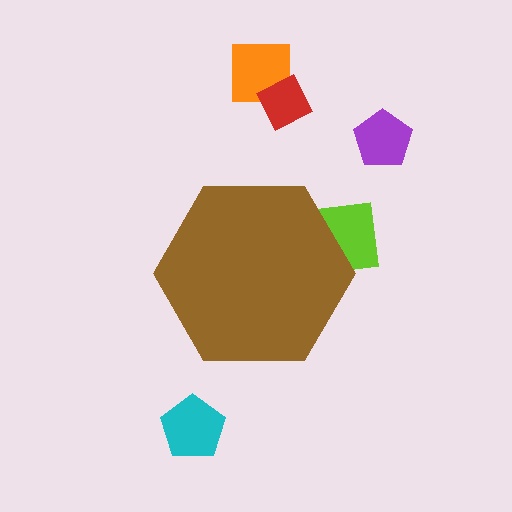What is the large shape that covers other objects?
A brown hexagon.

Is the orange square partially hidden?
No, the orange square is fully visible.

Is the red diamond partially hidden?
No, the red diamond is fully visible.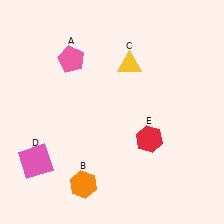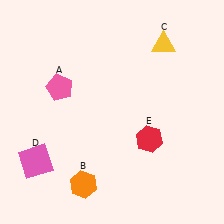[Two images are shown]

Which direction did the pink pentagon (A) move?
The pink pentagon (A) moved down.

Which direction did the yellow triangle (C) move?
The yellow triangle (C) moved right.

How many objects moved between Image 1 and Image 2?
2 objects moved between the two images.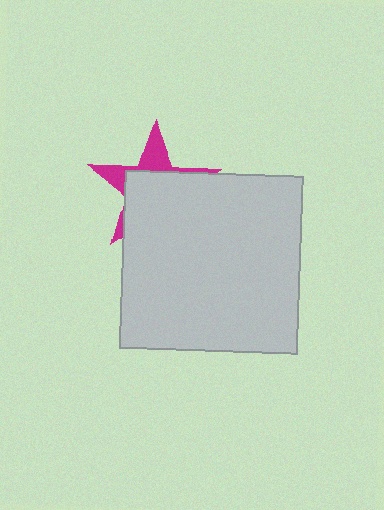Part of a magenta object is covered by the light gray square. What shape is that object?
It is a star.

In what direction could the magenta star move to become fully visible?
The magenta star could move up. That would shift it out from behind the light gray square entirely.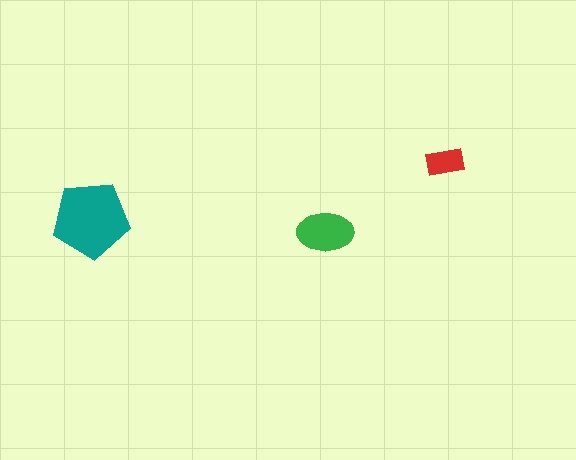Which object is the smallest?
The red rectangle.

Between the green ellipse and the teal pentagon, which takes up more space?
The teal pentagon.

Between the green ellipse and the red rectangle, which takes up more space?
The green ellipse.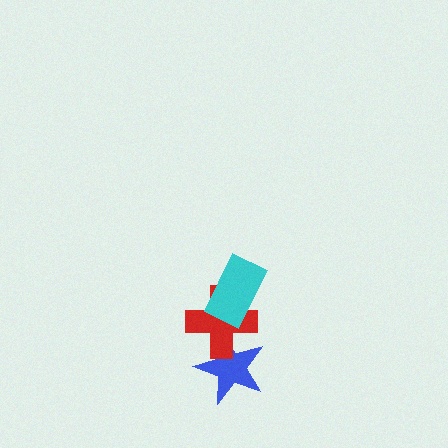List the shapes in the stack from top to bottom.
From top to bottom: the cyan rectangle, the red cross, the blue star.